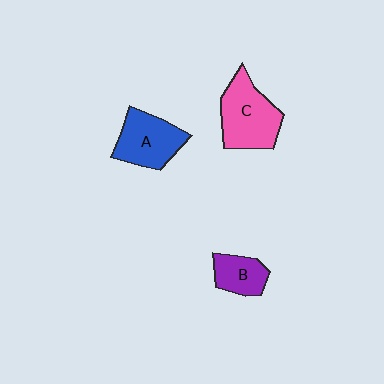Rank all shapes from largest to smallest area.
From largest to smallest: C (pink), A (blue), B (purple).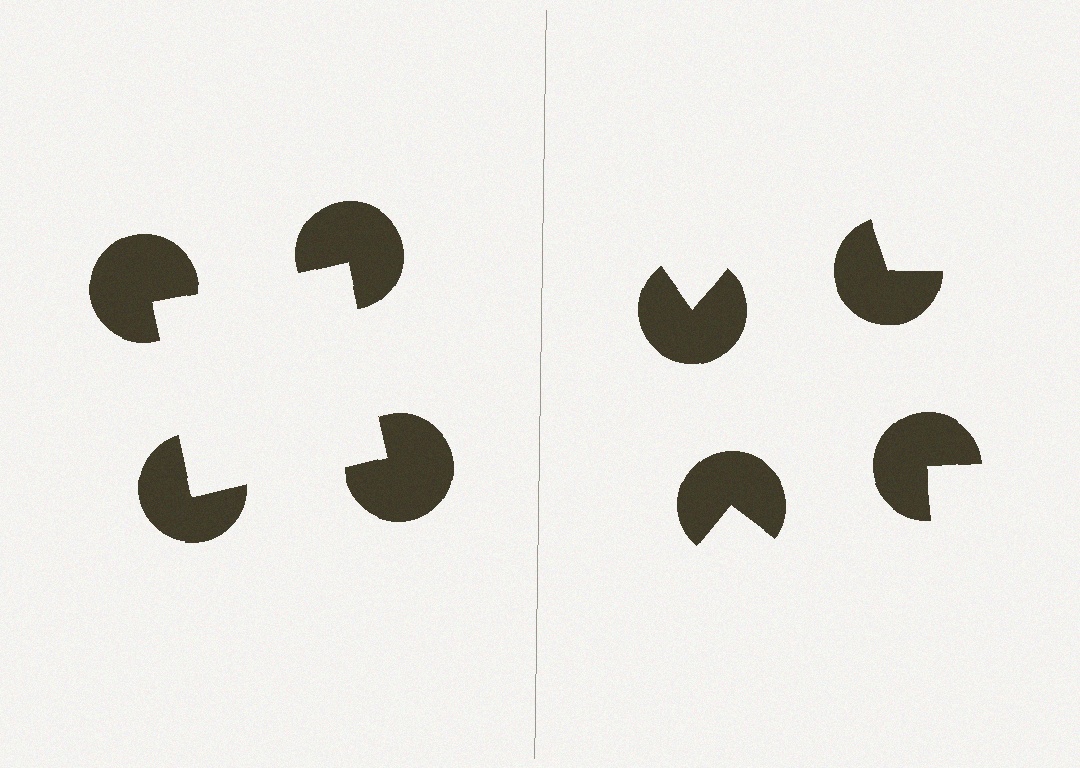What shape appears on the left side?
An illusory square.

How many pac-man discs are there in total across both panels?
8 — 4 on each side.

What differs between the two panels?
The pac-man discs are positioned identically on both sides; only the wedge orientations differ. On the left they align to a square; on the right they are misaligned.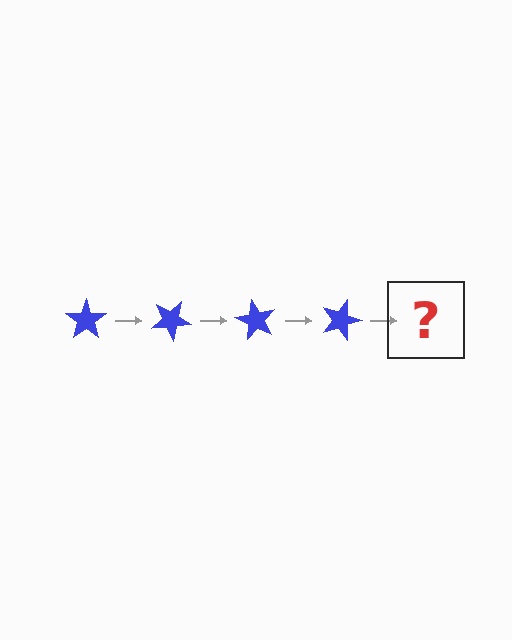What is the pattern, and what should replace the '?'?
The pattern is that the star rotates 30 degrees each step. The '?' should be a blue star rotated 120 degrees.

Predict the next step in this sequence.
The next step is a blue star rotated 120 degrees.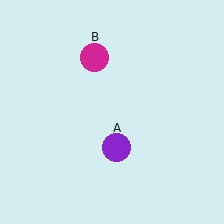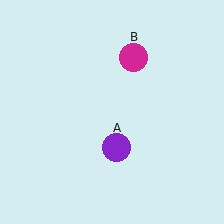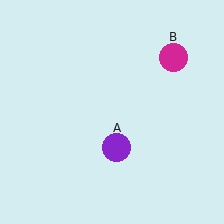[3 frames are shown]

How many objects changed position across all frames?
1 object changed position: magenta circle (object B).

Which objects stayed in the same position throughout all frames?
Purple circle (object A) remained stationary.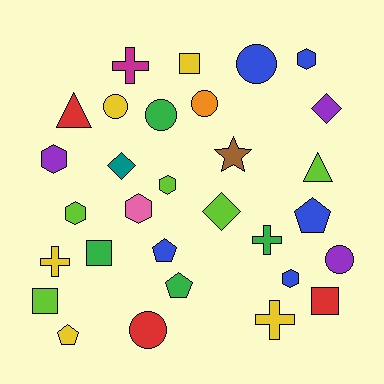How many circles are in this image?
There are 6 circles.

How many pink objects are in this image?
There is 1 pink object.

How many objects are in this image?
There are 30 objects.